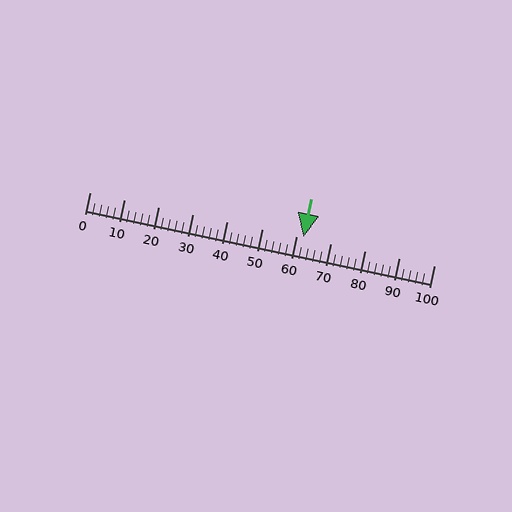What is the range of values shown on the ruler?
The ruler shows values from 0 to 100.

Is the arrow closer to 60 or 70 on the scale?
The arrow is closer to 60.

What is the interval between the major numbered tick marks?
The major tick marks are spaced 10 units apart.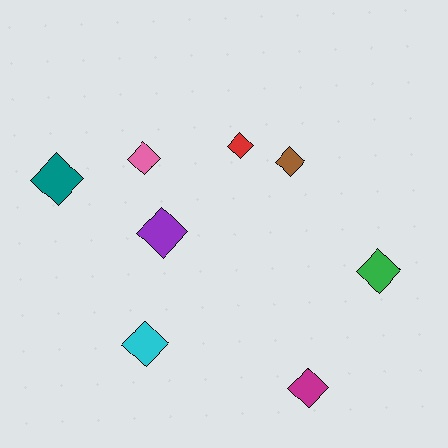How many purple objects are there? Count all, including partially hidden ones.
There is 1 purple object.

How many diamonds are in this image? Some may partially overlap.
There are 8 diamonds.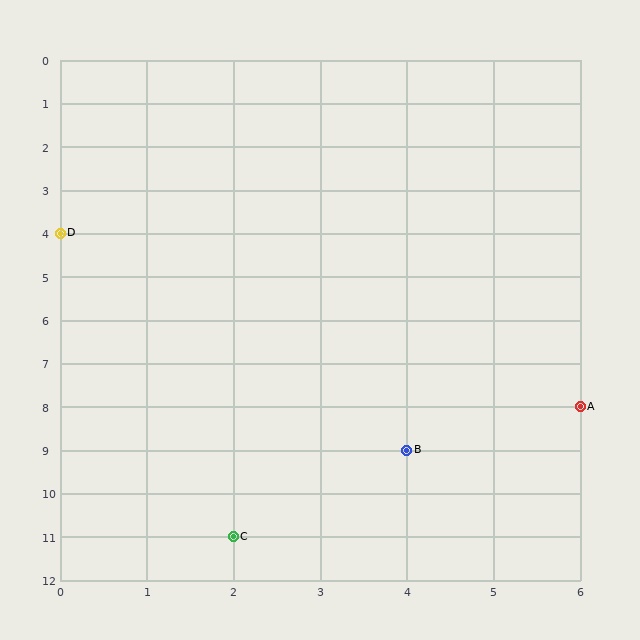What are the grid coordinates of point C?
Point C is at grid coordinates (2, 11).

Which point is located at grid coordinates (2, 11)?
Point C is at (2, 11).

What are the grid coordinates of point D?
Point D is at grid coordinates (0, 4).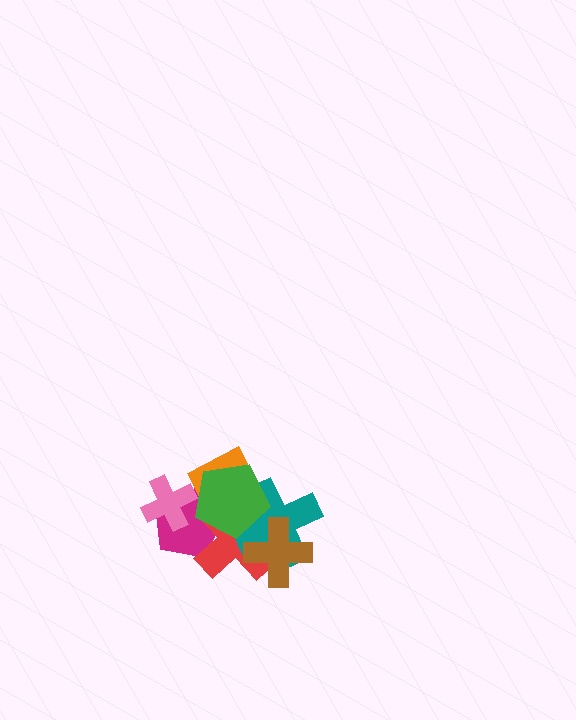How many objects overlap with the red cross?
5 objects overlap with the red cross.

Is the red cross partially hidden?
Yes, it is partially covered by another shape.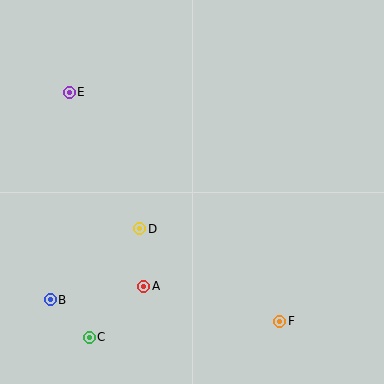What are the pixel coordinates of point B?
Point B is at (50, 300).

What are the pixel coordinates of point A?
Point A is at (144, 286).